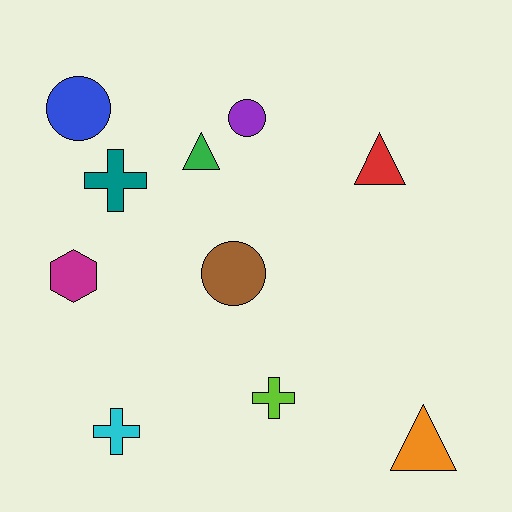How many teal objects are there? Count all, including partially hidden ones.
There is 1 teal object.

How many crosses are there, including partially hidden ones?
There are 3 crosses.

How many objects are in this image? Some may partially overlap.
There are 10 objects.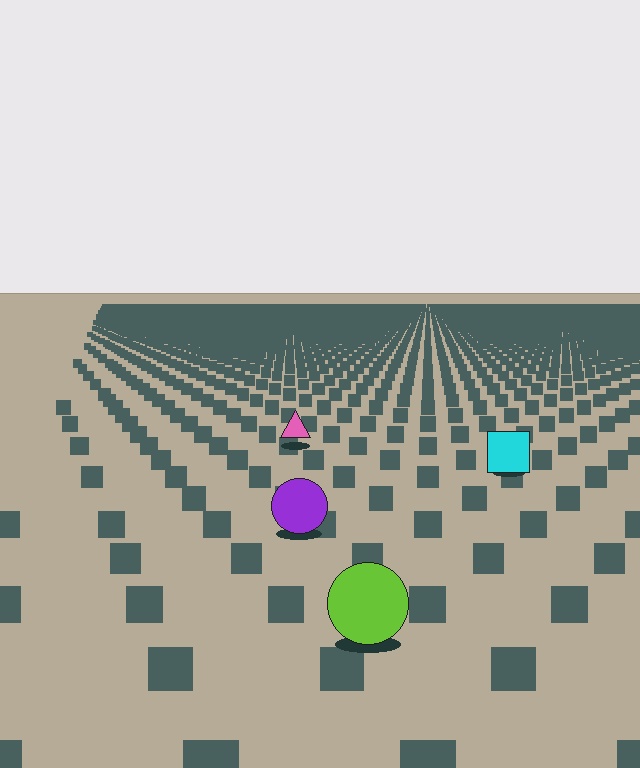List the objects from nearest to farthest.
From nearest to farthest: the lime circle, the purple circle, the cyan square, the pink triangle.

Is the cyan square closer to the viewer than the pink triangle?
Yes. The cyan square is closer — you can tell from the texture gradient: the ground texture is coarser near it.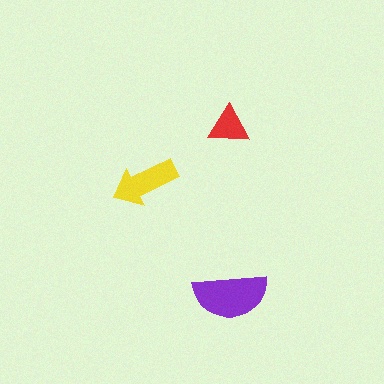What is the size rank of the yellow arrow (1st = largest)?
2nd.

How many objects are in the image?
There are 3 objects in the image.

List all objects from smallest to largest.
The red triangle, the yellow arrow, the purple semicircle.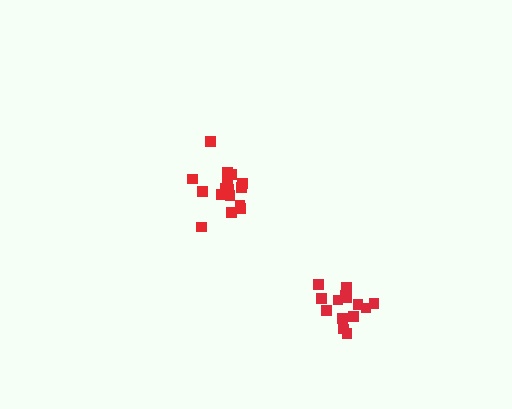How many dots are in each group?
Group 1: 16 dots, Group 2: 14 dots (30 total).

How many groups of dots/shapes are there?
There are 2 groups.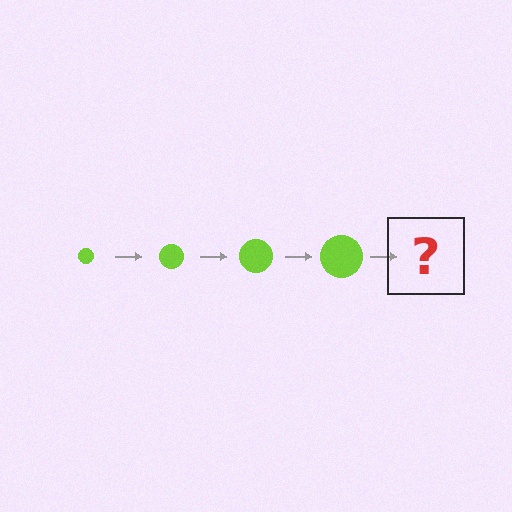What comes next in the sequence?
The next element should be a lime circle, larger than the previous one.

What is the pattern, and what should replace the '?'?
The pattern is that the circle gets progressively larger each step. The '?' should be a lime circle, larger than the previous one.